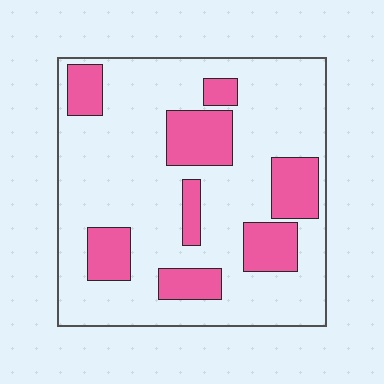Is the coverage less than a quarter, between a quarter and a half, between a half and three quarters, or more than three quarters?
Less than a quarter.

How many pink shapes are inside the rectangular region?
8.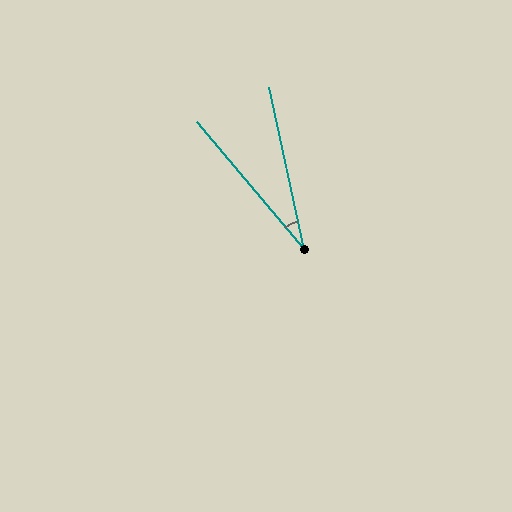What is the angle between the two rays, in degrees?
Approximately 28 degrees.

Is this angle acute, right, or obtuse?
It is acute.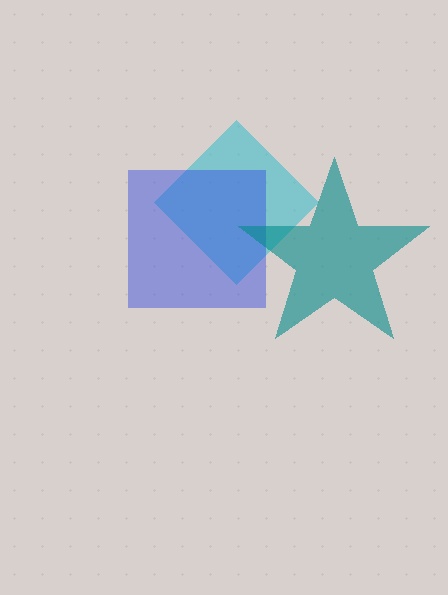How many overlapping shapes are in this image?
There are 3 overlapping shapes in the image.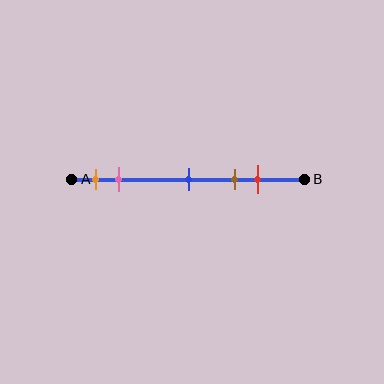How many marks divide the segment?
There are 5 marks dividing the segment.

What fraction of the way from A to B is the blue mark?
The blue mark is approximately 50% (0.5) of the way from A to B.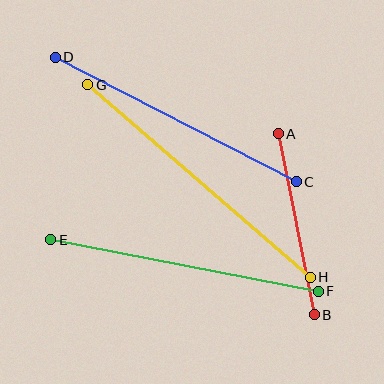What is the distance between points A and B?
The distance is approximately 185 pixels.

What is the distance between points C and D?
The distance is approximately 271 pixels.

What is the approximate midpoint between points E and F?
The midpoint is at approximately (185, 265) pixels.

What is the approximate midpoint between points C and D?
The midpoint is at approximately (176, 119) pixels.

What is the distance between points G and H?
The distance is approximately 294 pixels.